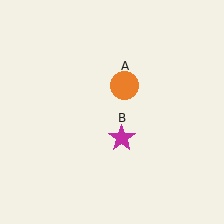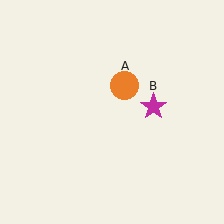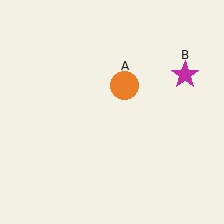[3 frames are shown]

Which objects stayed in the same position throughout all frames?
Orange circle (object A) remained stationary.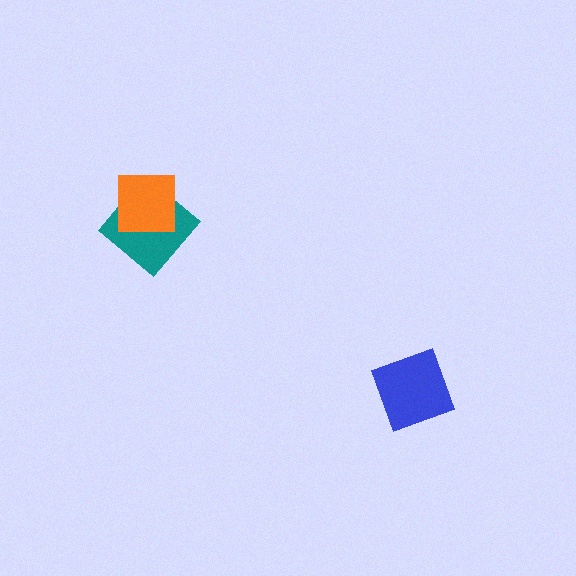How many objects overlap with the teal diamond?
1 object overlaps with the teal diamond.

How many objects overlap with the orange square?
1 object overlaps with the orange square.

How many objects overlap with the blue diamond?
0 objects overlap with the blue diamond.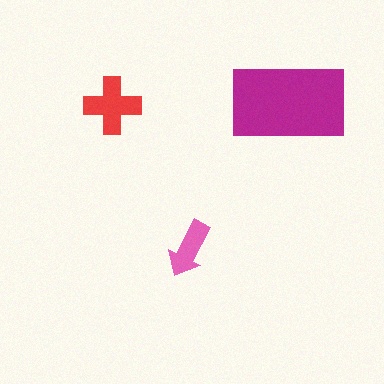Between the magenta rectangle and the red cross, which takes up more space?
The magenta rectangle.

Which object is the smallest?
The pink arrow.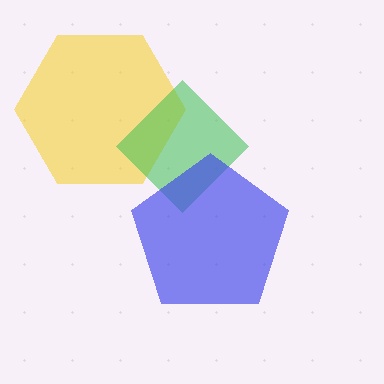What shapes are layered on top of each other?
The layered shapes are: a yellow hexagon, a green diamond, a blue pentagon.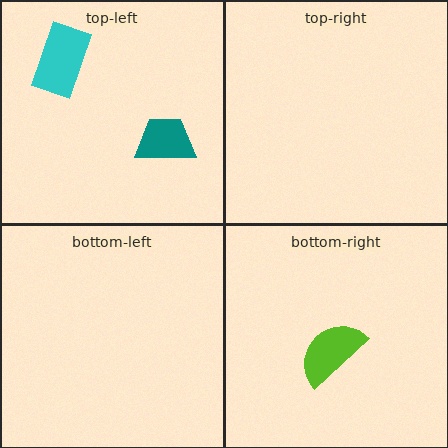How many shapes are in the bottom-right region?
1.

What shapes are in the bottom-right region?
The lime semicircle.